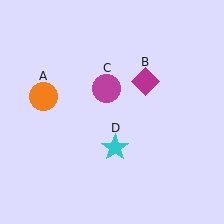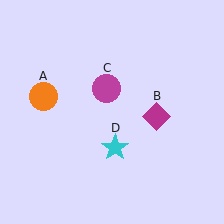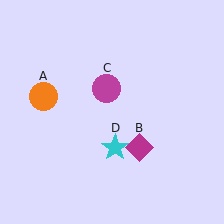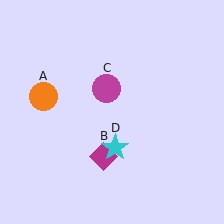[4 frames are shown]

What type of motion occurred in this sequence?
The magenta diamond (object B) rotated clockwise around the center of the scene.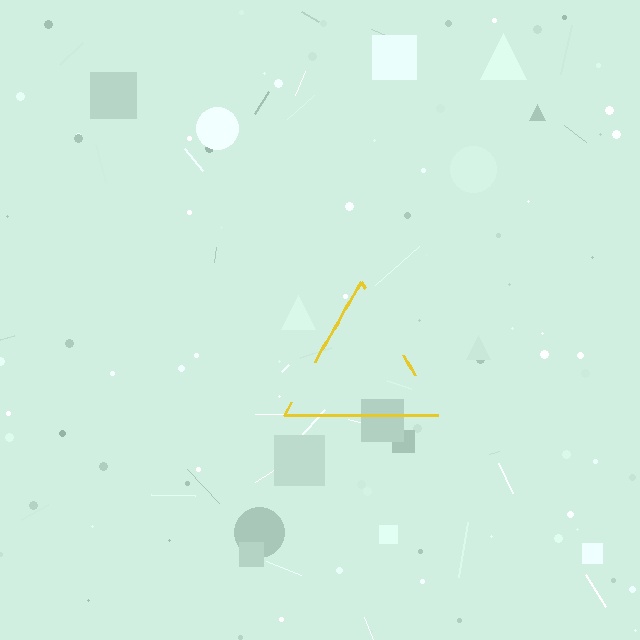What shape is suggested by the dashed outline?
The dashed outline suggests a triangle.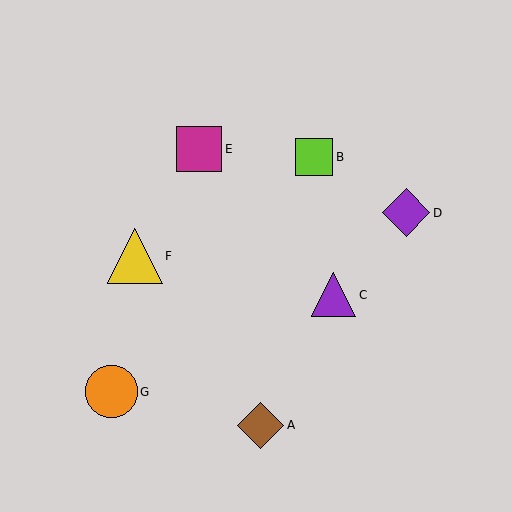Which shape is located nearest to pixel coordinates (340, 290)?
The purple triangle (labeled C) at (334, 295) is nearest to that location.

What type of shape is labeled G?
Shape G is an orange circle.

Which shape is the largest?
The yellow triangle (labeled F) is the largest.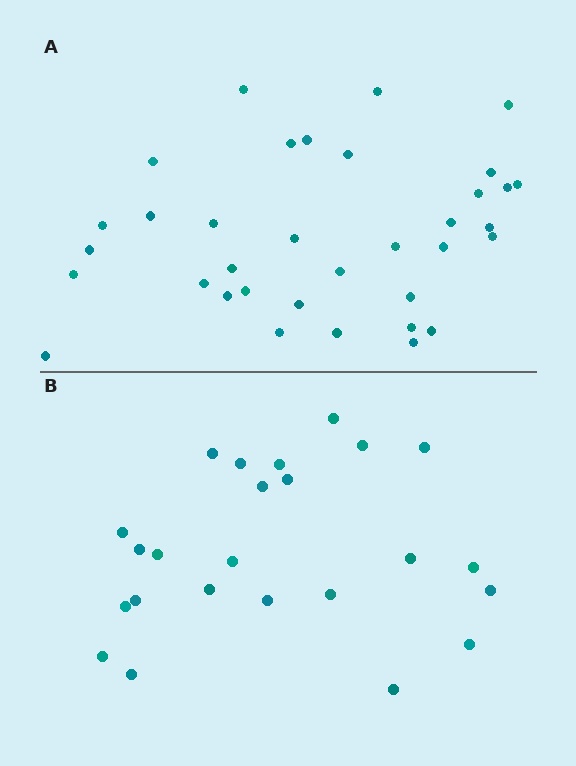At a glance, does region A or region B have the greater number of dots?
Region A (the top region) has more dots.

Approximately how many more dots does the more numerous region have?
Region A has roughly 12 or so more dots than region B.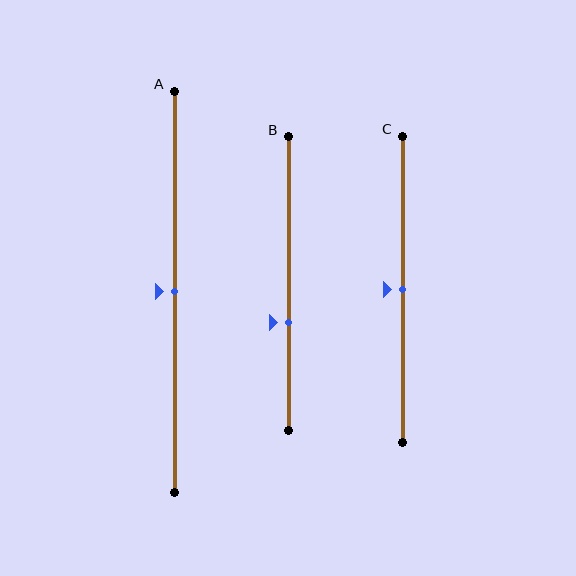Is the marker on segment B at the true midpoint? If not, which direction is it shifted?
No, the marker on segment B is shifted downward by about 13% of the segment length.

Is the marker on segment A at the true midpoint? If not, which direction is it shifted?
Yes, the marker on segment A is at the true midpoint.